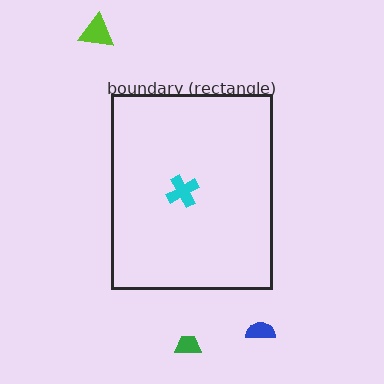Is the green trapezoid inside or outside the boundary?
Outside.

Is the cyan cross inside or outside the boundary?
Inside.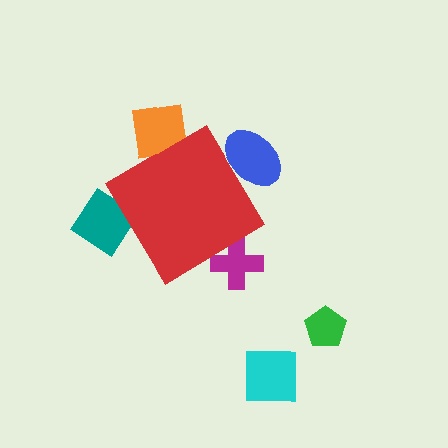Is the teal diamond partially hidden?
Yes, the teal diamond is partially hidden behind the red diamond.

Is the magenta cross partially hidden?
Yes, the magenta cross is partially hidden behind the red diamond.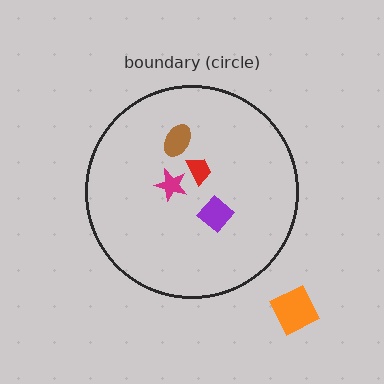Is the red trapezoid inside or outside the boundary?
Inside.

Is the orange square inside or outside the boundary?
Outside.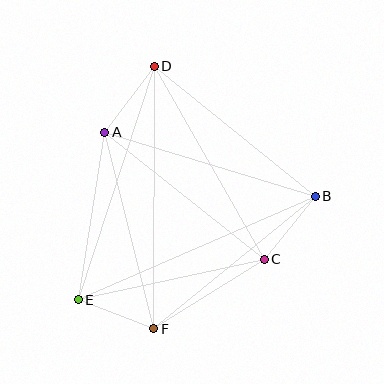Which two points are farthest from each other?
Points D and F are farthest from each other.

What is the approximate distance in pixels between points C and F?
The distance between C and F is approximately 131 pixels.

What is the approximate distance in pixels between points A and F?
The distance between A and F is approximately 203 pixels.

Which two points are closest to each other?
Points E and F are closest to each other.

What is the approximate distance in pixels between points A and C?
The distance between A and C is approximately 204 pixels.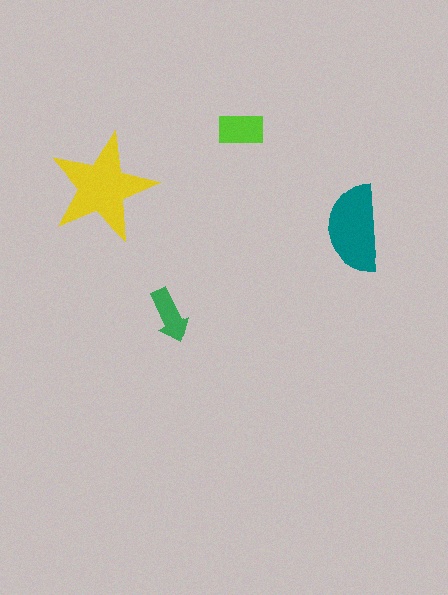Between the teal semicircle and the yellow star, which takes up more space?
The yellow star.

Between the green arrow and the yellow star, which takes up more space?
The yellow star.